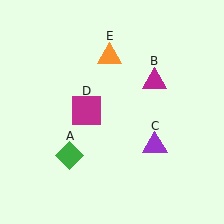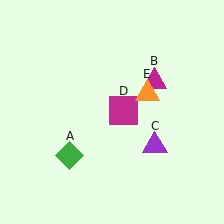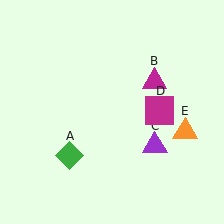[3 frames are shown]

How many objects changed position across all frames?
2 objects changed position: magenta square (object D), orange triangle (object E).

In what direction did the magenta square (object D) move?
The magenta square (object D) moved right.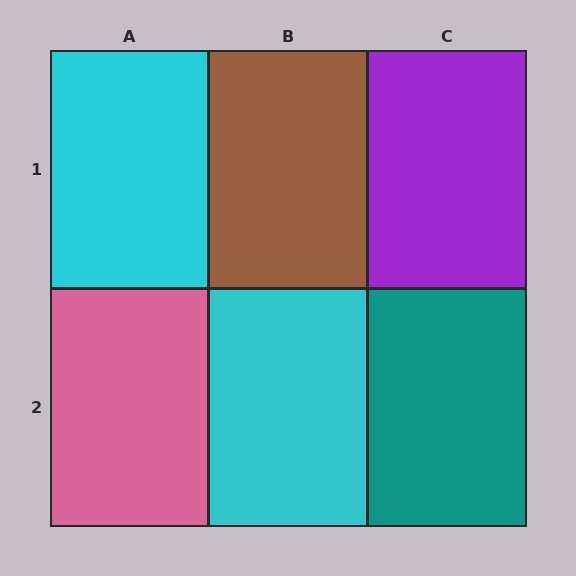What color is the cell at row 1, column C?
Purple.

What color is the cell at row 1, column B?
Brown.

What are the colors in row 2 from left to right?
Pink, cyan, teal.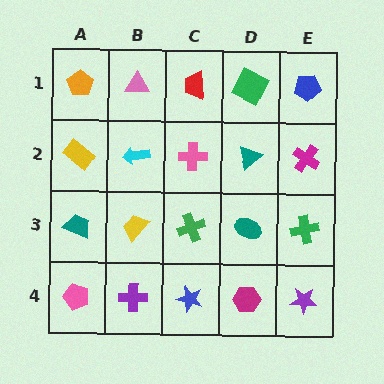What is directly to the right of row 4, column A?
A purple cross.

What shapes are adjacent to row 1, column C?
A pink cross (row 2, column C), a pink triangle (row 1, column B), a green square (row 1, column D).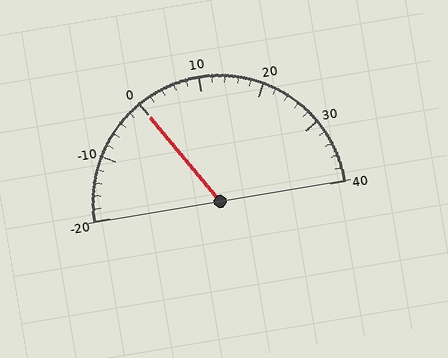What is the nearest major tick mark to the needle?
The nearest major tick mark is 0.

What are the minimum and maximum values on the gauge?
The gauge ranges from -20 to 40.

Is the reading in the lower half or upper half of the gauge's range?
The reading is in the lower half of the range (-20 to 40).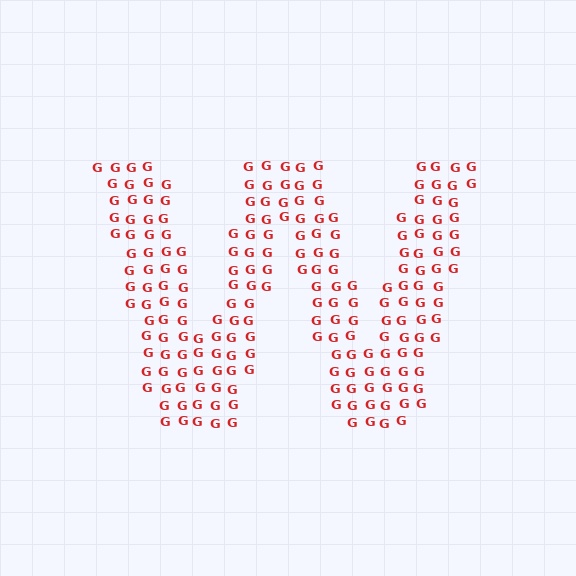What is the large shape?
The large shape is the letter W.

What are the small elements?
The small elements are letter G's.